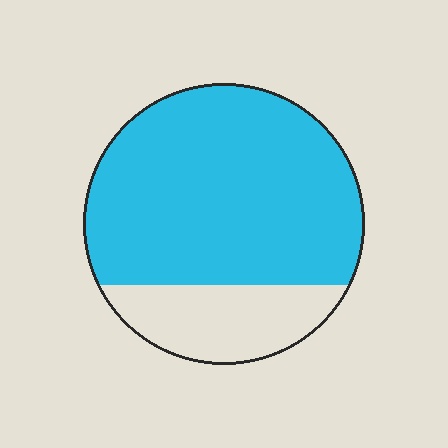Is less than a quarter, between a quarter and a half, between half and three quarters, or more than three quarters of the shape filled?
More than three quarters.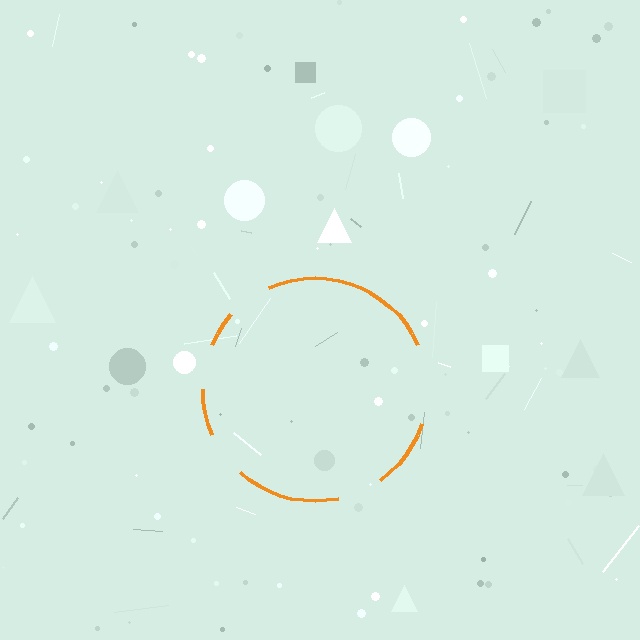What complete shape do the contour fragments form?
The contour fragments form a circle.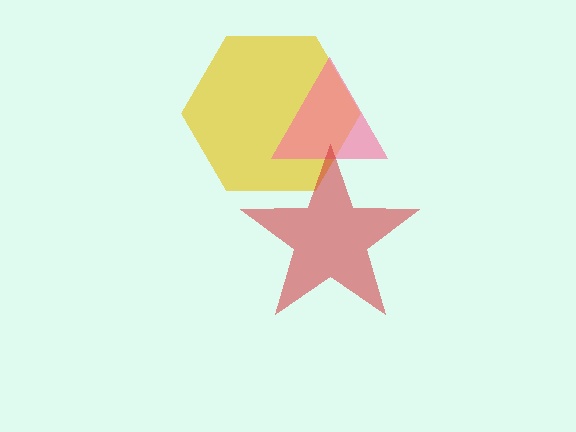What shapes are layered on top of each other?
The layered shapes are: a yellow hexagon, a pink triangle, a red star.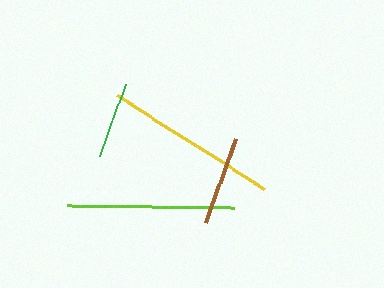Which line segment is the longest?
The yellow line is the longest at approximately 175 pixels.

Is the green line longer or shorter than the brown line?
The brown line is longer than the green line.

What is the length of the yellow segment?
The yellow segment is approximately 175 pixels long.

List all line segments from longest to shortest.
From longest to shortest: yellow, lime, brown, green.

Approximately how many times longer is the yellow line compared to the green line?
The yellow line is approximately 2.3 times the length of the green line.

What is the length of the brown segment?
The brown segment is approximately 89 pixels long.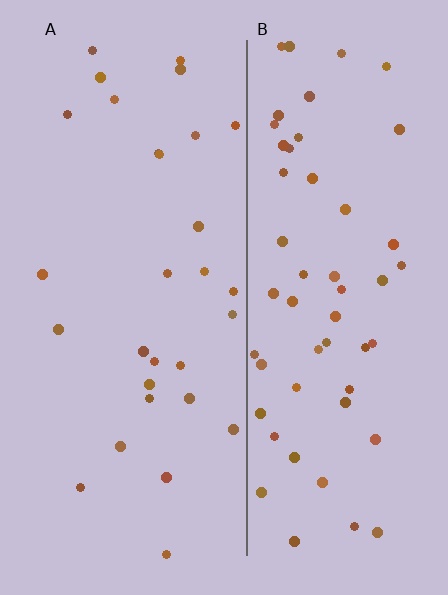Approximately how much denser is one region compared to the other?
Approximately 1.9× — region B over region A.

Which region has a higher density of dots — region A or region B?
B (the right).